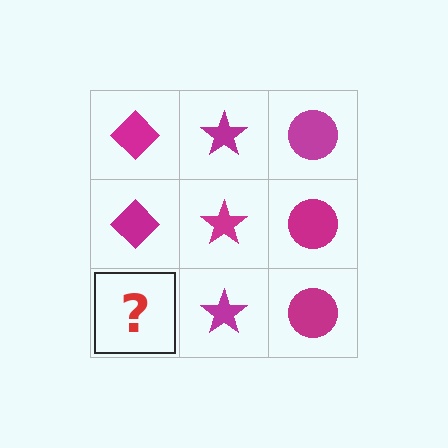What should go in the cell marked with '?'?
The missing cell should contain a magenta diamond.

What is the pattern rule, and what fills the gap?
The rule is that each column has a consistent shape. The gap should be filled with a magenta diamond.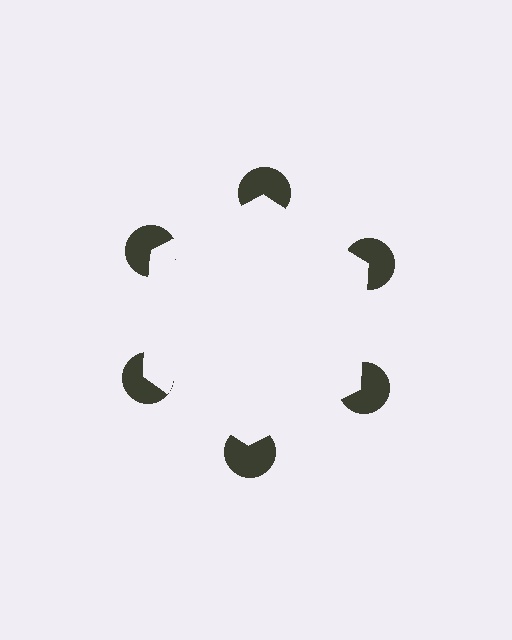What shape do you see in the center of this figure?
An illusory hexagon — its edges are inferred from the aligned wedge cuts in the pac-man discs, not physically drawn.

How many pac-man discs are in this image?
There are 6 — one at each vertex of the illusory hexagon.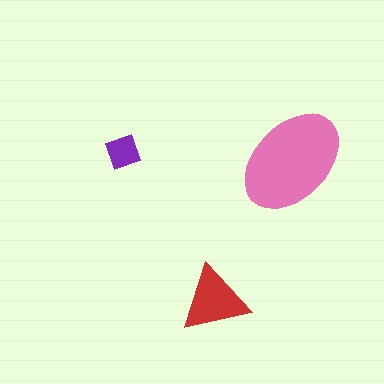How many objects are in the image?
There are 3 objects in the image.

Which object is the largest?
The pink ellipse.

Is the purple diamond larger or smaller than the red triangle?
Smaller.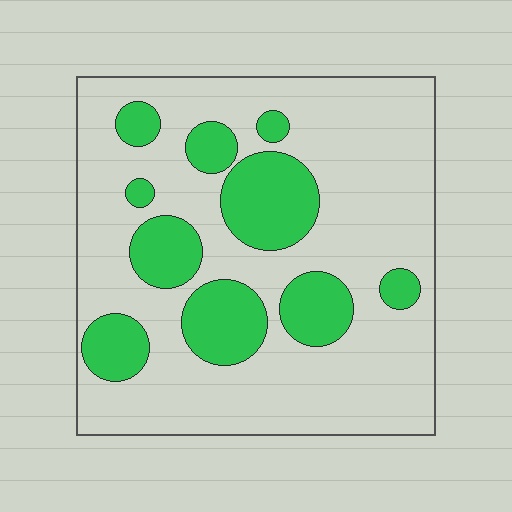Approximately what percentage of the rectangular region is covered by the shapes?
Approximately 25%.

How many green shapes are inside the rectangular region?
10.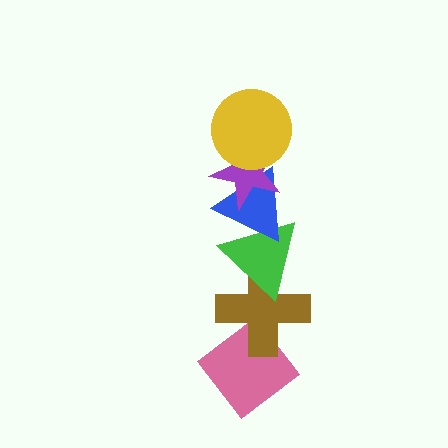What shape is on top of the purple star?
The yellow circle is on top of the purple star.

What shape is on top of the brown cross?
The green triangle is on top of the brown cross.